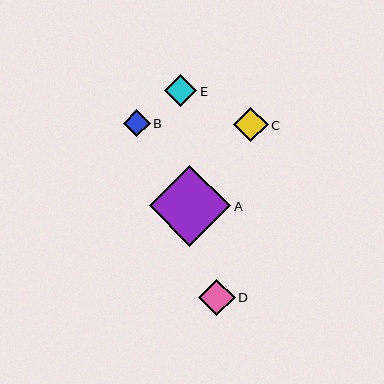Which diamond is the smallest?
Diamond B is the smallest with a size of approximately 27 pixels.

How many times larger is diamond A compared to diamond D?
Diamond A is approximately 2.2 times the size of diamond D.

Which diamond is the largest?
Diamond A is the largest with a size of approximately 81 pixels.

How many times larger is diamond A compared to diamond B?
Diamond A is approximately 3.0 times the size of diamond B.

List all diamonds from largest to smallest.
From largest to smallest: A, D, C, E, B.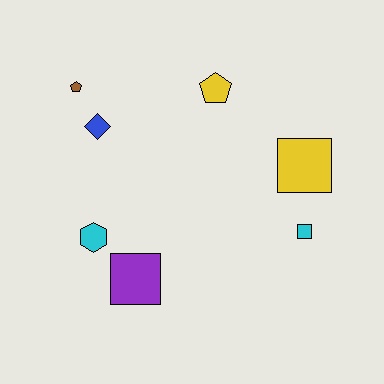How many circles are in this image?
There are no circles.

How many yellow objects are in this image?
There are 2 yellow objects.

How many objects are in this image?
There are 7 objects.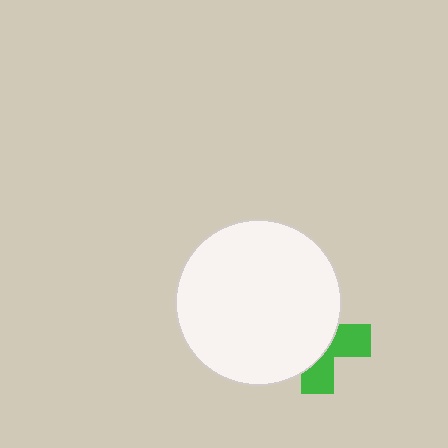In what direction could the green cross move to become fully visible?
The green cross could move right. That would shift it out from behind the white circle entirely.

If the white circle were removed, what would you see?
You would see the complete green cross.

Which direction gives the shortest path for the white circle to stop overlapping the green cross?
Moving left gives the shortest separation.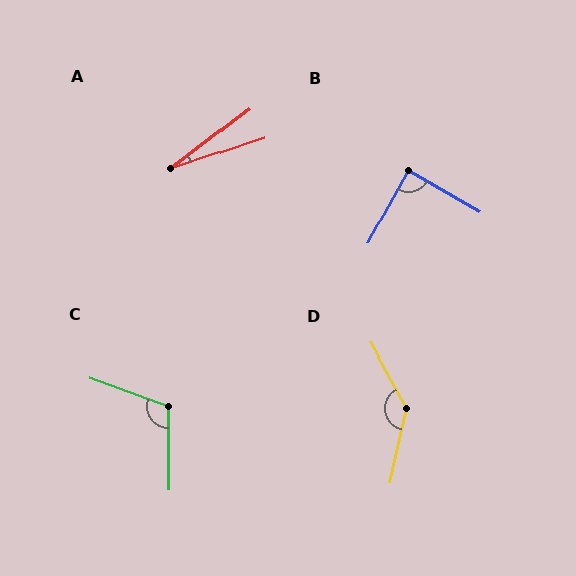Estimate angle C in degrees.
Approximately 110 degrees.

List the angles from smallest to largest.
A (19°), B (89°), C (110°), D (139°).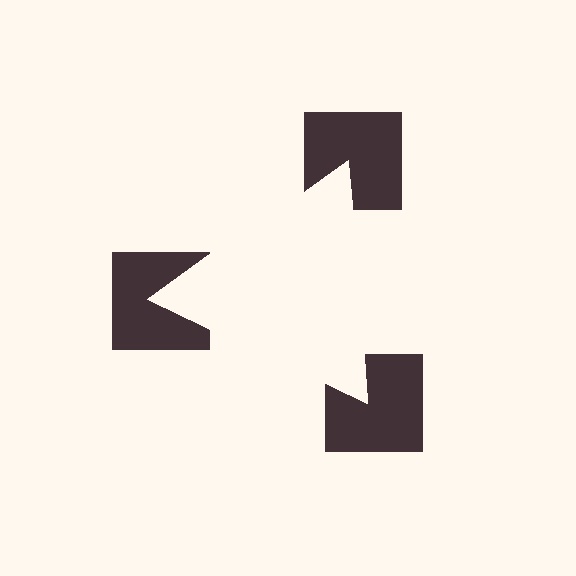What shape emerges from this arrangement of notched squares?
An illusory triangle — its edges are inferred from the aligned wedge cuts in the notched squares, not physically drawn.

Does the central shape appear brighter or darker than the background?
It typically appears slightly brighter than the background, even though no actual brightness change is drawn.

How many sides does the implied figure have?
3 sides.